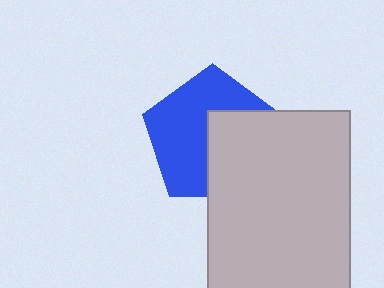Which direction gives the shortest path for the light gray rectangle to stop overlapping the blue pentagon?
Moving toward the lower-right gives the shortest separation.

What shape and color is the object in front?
The object in front is a light gray rectangle.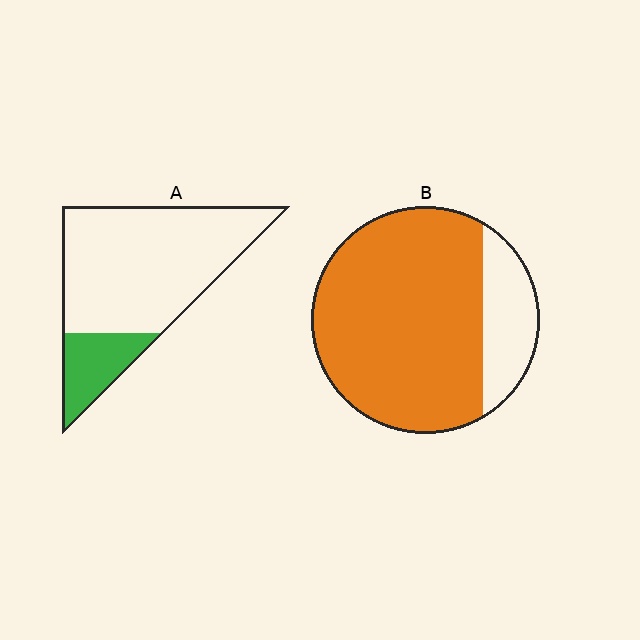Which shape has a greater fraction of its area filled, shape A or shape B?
Shape B.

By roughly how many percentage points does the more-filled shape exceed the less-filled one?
By roughly 60 percentage points (B over A).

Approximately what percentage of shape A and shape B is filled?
A is approximately 20% and B is approximately 80%.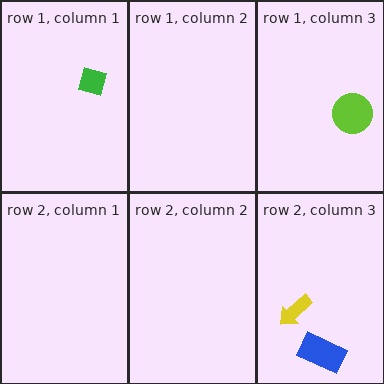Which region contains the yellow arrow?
The row 2, column 3 region.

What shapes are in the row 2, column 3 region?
The yellow arrow, the blue rectangle.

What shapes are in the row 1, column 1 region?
The green diamond.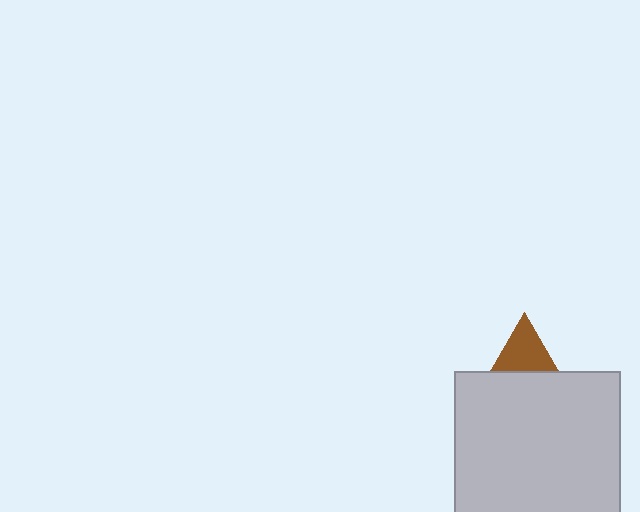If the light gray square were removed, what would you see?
You would see the complete brown triangle.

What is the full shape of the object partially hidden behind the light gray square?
The partially hidden object is a brown triangle.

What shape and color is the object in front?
The object in front is a light gray square.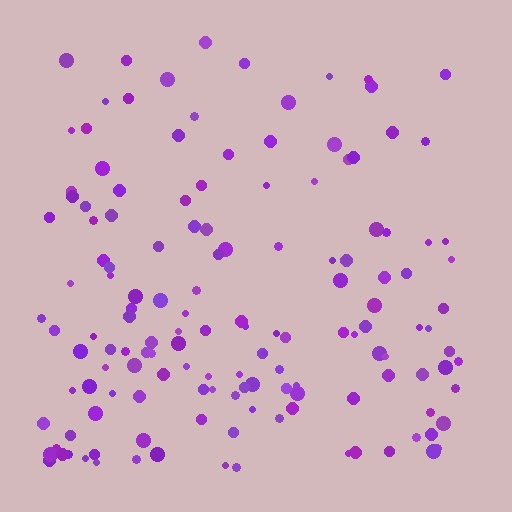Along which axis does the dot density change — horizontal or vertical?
Vertical.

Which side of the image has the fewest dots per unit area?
The top.